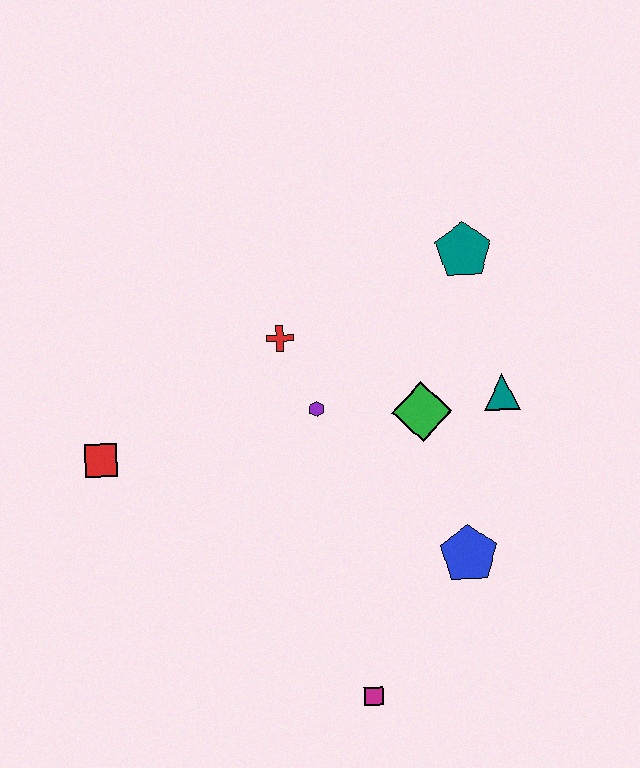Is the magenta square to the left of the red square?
No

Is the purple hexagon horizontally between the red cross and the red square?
No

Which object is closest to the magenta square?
The blue pentagon is closest to the magenta square.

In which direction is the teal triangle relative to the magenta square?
The teal triangle is above the magenta square.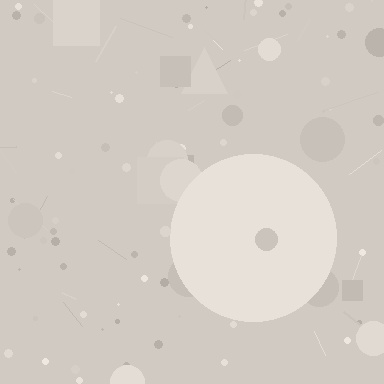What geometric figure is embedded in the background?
A circle is embedded in the background.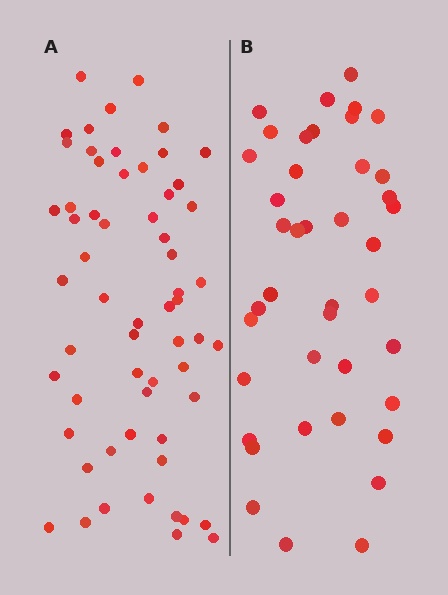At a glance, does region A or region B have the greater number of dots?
Region A (the left region) has more dots.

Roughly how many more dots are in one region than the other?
Region A has approximately 20 more dots than region B.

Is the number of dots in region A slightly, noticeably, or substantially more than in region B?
Region A has substantially more. The ratio is roughly 1.5 to 1.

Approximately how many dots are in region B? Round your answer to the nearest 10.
About 40 dots. (The exact count is 41, which rounds to 40.)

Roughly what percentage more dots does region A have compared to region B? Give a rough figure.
About 45% more.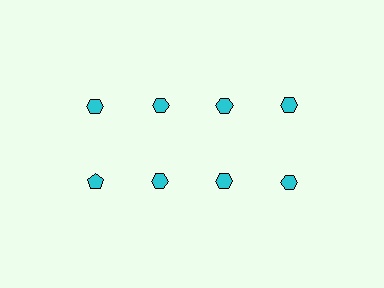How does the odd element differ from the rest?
It has a different shape: pentagon instead of hexagon.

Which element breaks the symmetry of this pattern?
The cyan pentagon in the second row, leftmost column breaks the symmetry. All other shapes are cyan hexagons.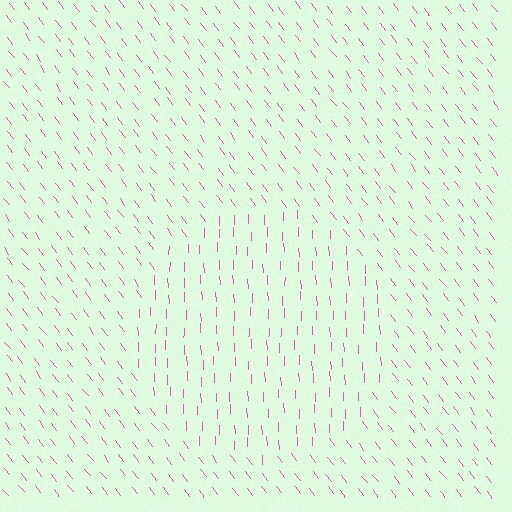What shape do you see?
I see a circle.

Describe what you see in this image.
The image is filled with small pink line segments. A circle region in the image has lines oriented differently from the surrounding lines, creating a visible texture boundary.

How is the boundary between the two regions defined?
The boundary is defined purely by a change in line orientation (approximately 35 degrees difference). All lines are the same color and thickness.